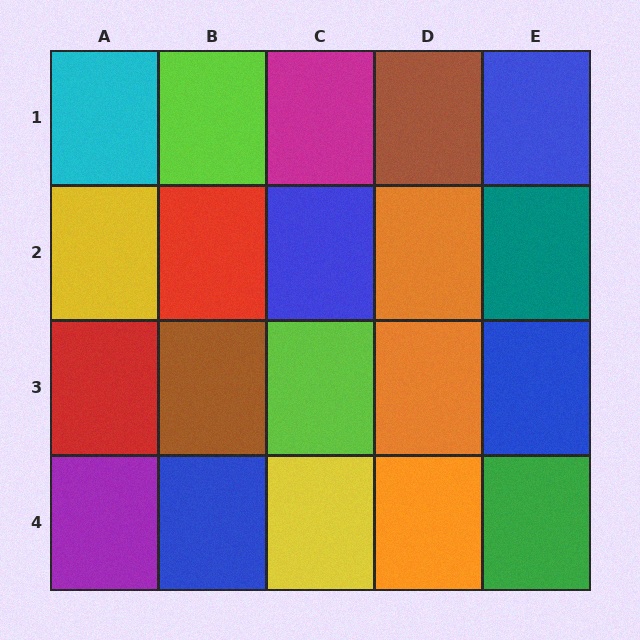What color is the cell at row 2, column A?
Yellow.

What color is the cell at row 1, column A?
Cyan.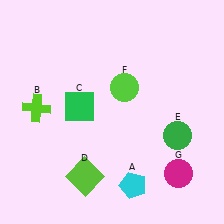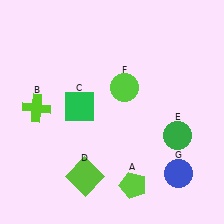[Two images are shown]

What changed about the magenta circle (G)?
In Image 1, G is magenta. In Image 2, it changed to blue.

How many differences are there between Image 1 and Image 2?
There are 2 differences between the two images.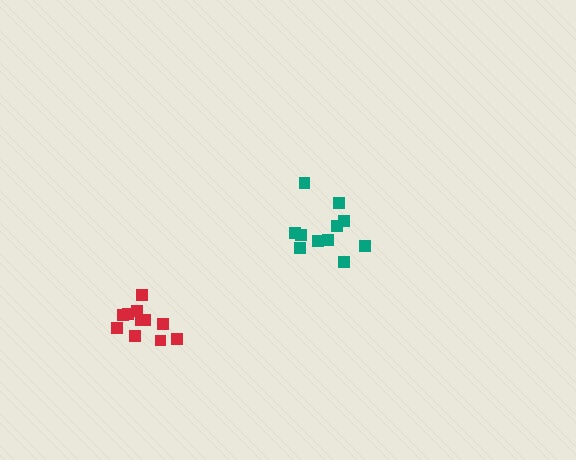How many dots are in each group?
Group 1: 11 dots, Group 2: 11 dots (22 total).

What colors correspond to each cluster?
The clusters are colored: teal, red.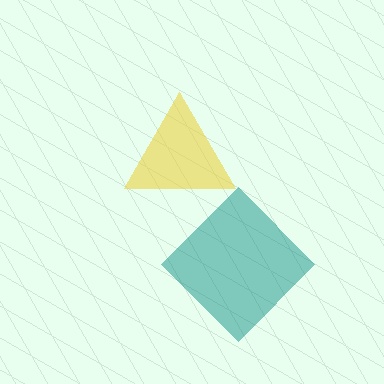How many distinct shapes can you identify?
There are 2 distinct shapes: a teal diamond, a yellow triangle.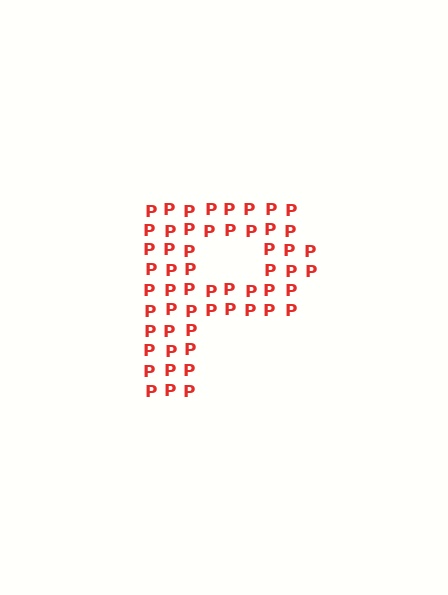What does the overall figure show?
The overall figure shows the letter P.